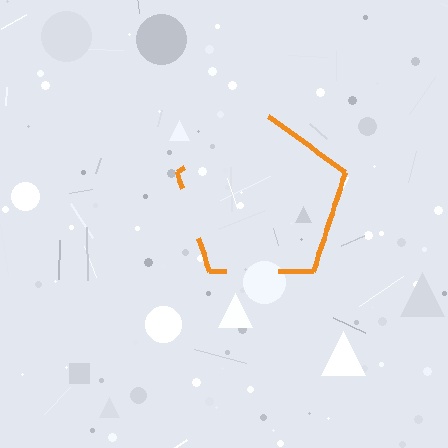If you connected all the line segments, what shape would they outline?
They would outline a pentagon.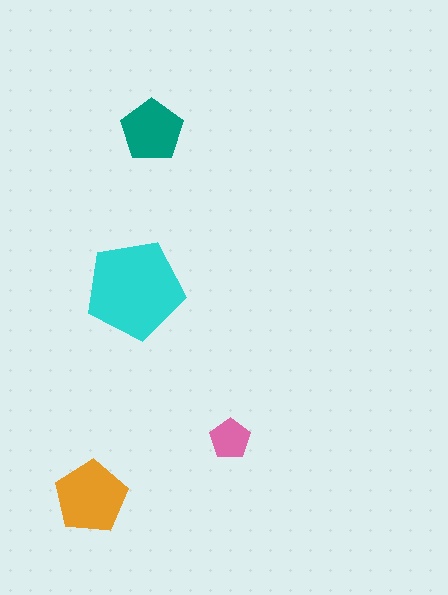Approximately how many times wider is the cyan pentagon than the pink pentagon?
About 2.5 times wider.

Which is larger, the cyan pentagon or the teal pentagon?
The cyan one.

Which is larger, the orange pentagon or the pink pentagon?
The orange one.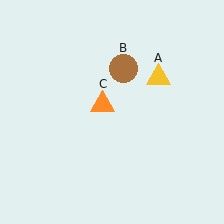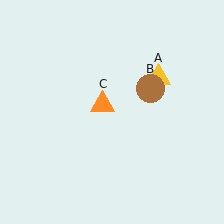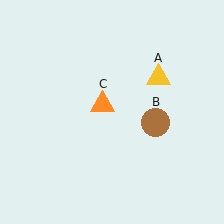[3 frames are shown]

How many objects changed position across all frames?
1 object changed position: brown circle (object B).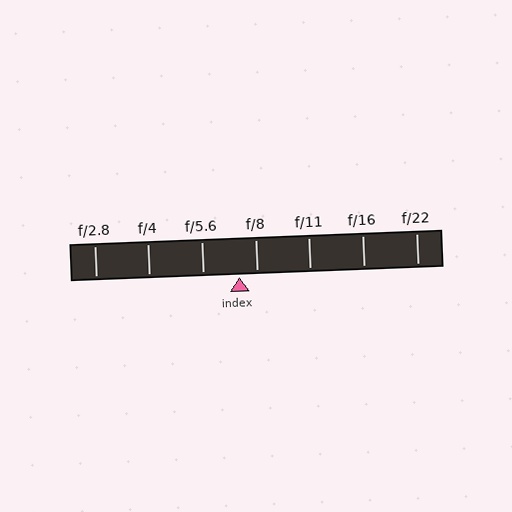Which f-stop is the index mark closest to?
The index mark is closest to f/8.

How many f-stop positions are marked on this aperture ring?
There are 7 f-stop positions marked.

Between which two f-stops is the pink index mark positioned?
The index mark is between f/5.6 and f/8.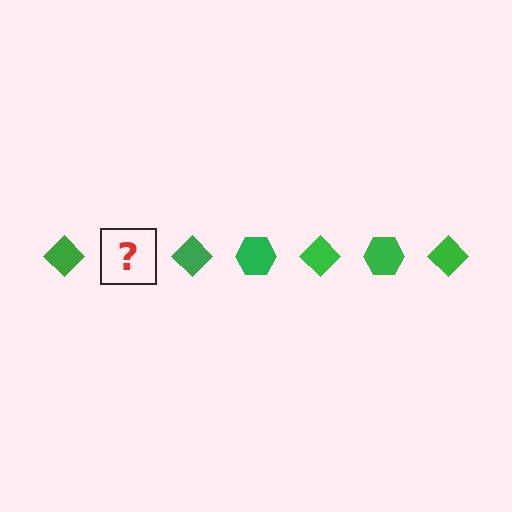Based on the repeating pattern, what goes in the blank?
The blank should be a green hexagon.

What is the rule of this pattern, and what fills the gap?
The rule is that the pattern cycles through diamond, hexagon shapes in green. The gap should be filled with a green hexagon.